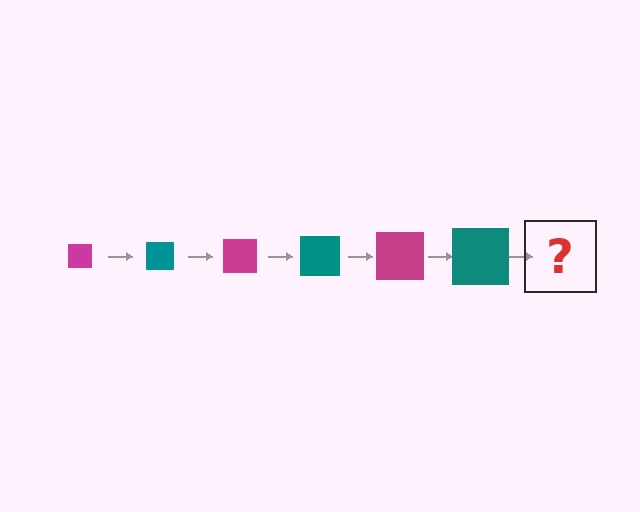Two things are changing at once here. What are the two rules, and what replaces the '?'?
The two rules are that the square grows larger each step and the color cycles through magenta and teal. The '?' should be a magenta square, larger than the previous one.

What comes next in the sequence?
The next element should be a magenta square, larger than the previous one.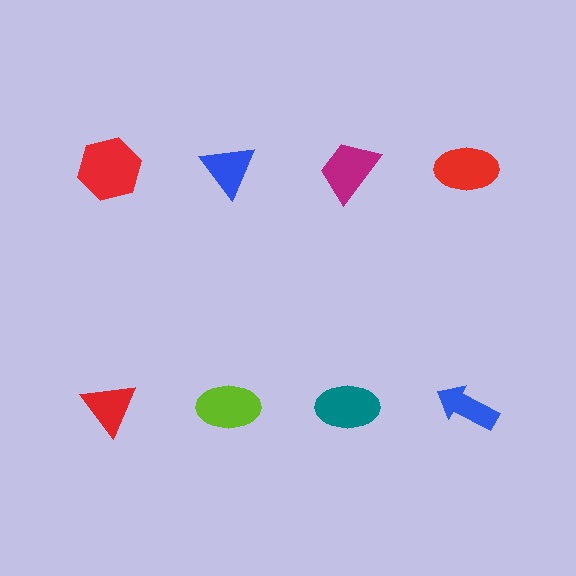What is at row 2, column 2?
A lime ellipse.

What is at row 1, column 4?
A red ellipse.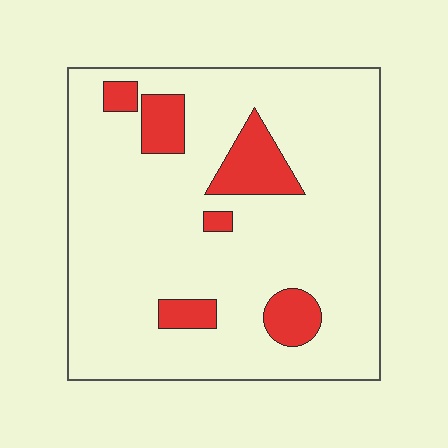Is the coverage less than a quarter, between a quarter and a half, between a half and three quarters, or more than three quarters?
Less than a quarter.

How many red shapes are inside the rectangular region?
6.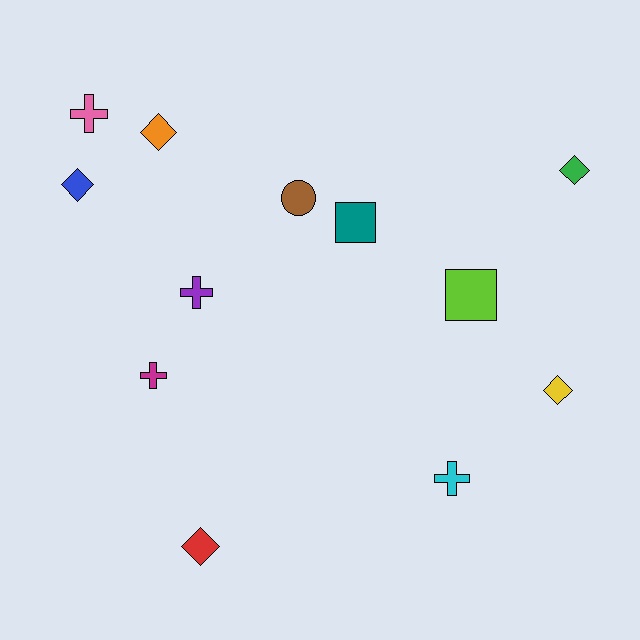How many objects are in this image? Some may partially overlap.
There are 12 objects.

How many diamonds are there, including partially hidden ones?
There are 5 diamonds.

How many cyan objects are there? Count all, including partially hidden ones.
There is 1 cyan object.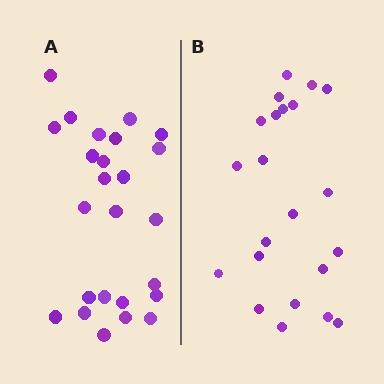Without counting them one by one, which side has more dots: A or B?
Region A (the left region) has more dots.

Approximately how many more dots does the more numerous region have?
Region A has just a few more — roughly 2 or 3 more dots than region B.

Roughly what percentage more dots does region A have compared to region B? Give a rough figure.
About 15% more.